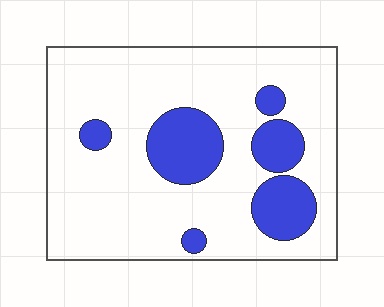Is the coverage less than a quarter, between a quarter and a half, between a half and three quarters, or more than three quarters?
Less than a quarter.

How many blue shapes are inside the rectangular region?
6.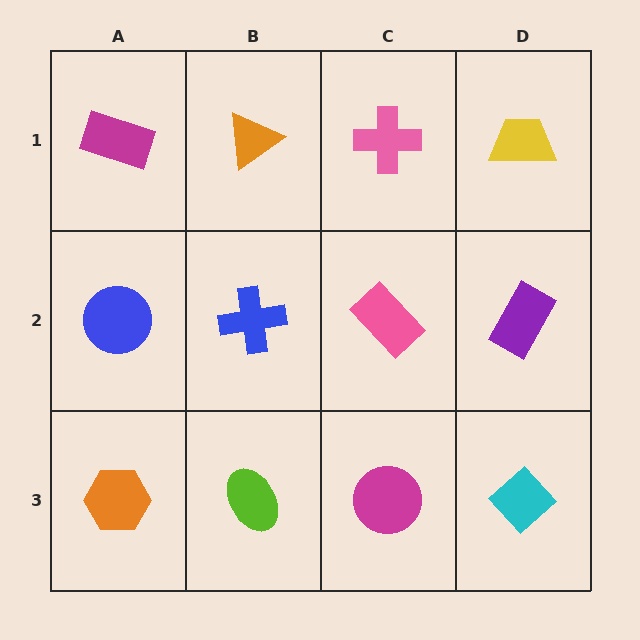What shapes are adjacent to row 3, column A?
A blue circle (row 2, column A), a lime ellipse (row 3, column B).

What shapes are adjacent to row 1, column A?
A blue circle (row 2, column A), an orange triangle (row 1, column B).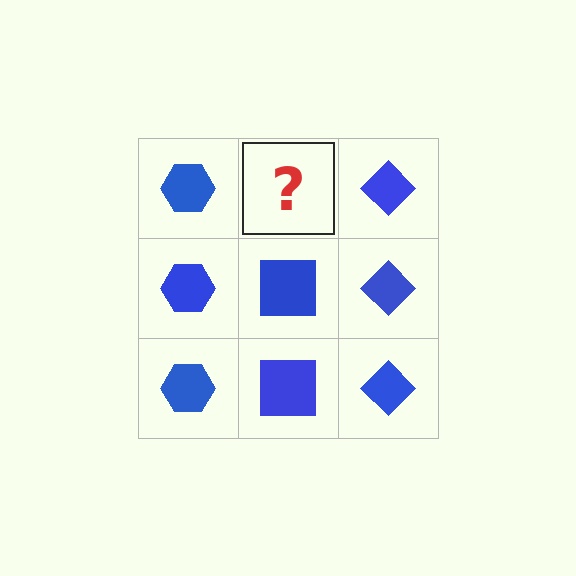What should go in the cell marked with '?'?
The missing cell should contain a blue square.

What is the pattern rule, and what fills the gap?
The rule is that each column has a consistent shape. The gap should be filled with a blue square.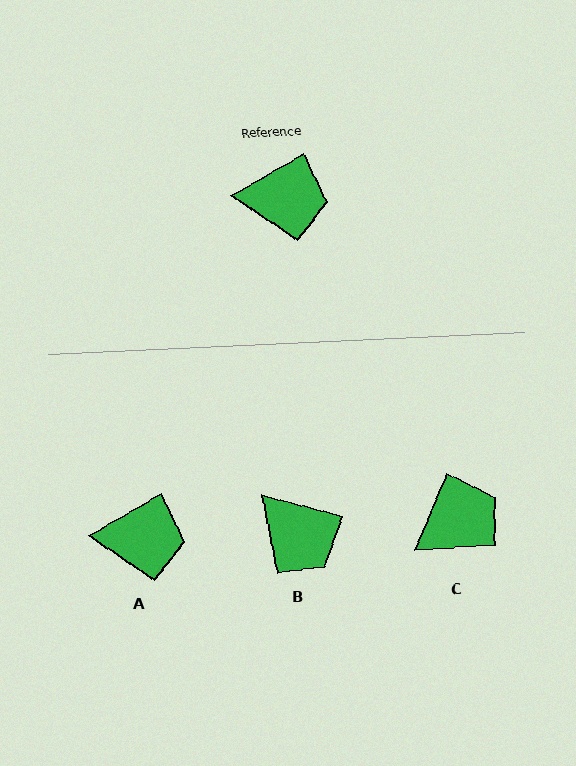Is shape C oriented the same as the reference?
No, it is off by about 38 degrees.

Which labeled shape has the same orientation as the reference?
A.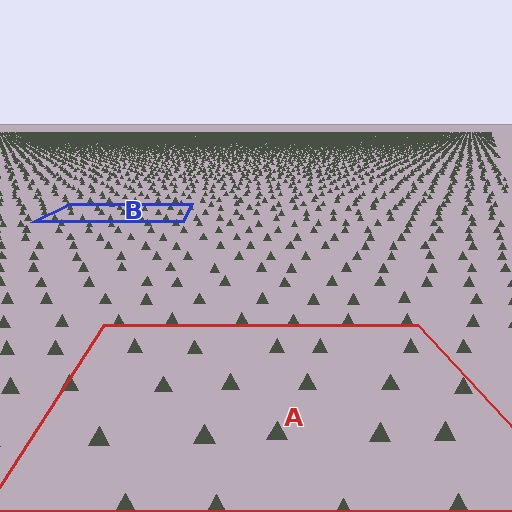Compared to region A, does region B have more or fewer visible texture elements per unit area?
Region B has more texture elements per unit area — they are packed more densely because it is farther away.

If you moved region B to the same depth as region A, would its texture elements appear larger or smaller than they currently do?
They would appear larger. At a closer depth, the same texture elements are projected at a bigger on-screen size.